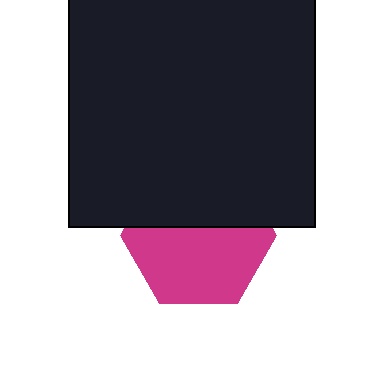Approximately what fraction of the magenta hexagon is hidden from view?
Roughly 42% of the magenta hexagon is hidden behind the black square.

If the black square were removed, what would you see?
You would see the complete magenta hexagon.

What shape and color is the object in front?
The object in front is a black square.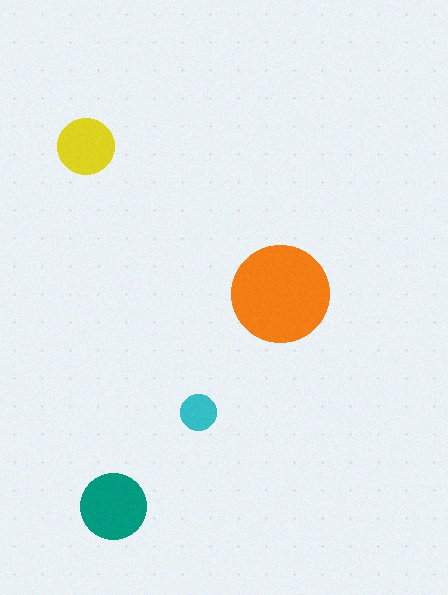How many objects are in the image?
There are 4 objects in the image.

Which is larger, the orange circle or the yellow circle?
The orange one.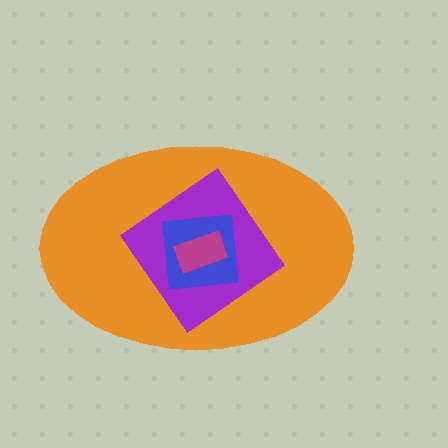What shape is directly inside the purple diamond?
The blue square.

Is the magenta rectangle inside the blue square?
Yes.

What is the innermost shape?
The magenta rectangle.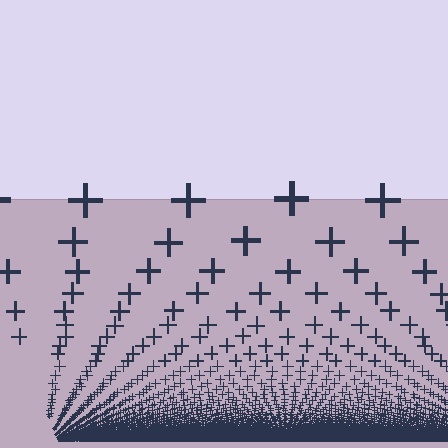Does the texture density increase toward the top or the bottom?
Density increases toward the bottom.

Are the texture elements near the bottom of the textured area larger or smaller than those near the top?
Smaller. The gradient is inverted — elements near the bottom are smaller and denser.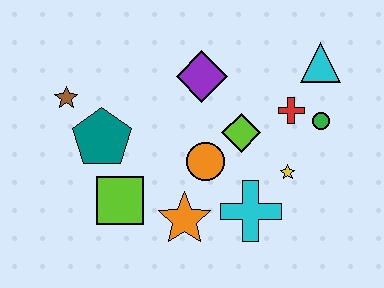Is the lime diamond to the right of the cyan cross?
No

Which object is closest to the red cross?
The green circle is closest to the red cross.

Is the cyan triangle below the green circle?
No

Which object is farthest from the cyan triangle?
The brown star is farthest from the cyan triangle.